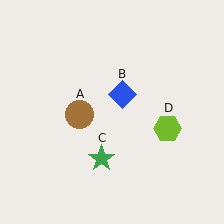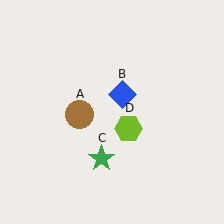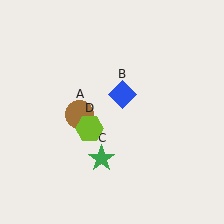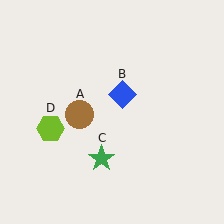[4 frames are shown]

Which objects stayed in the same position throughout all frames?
Brown circle (object A) and blue diamond (object B) and green star (object C) remained stationary.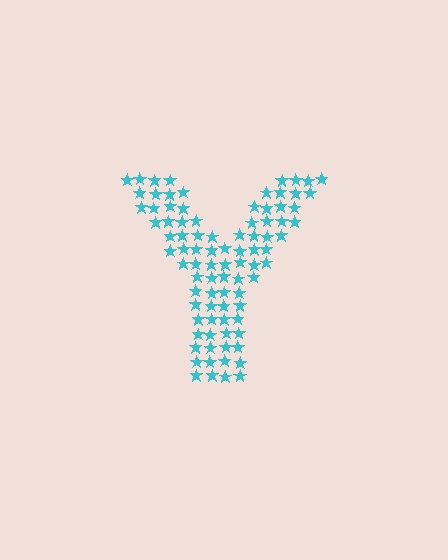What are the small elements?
The small elements are stars.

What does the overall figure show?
The overall figure shows the letter Y.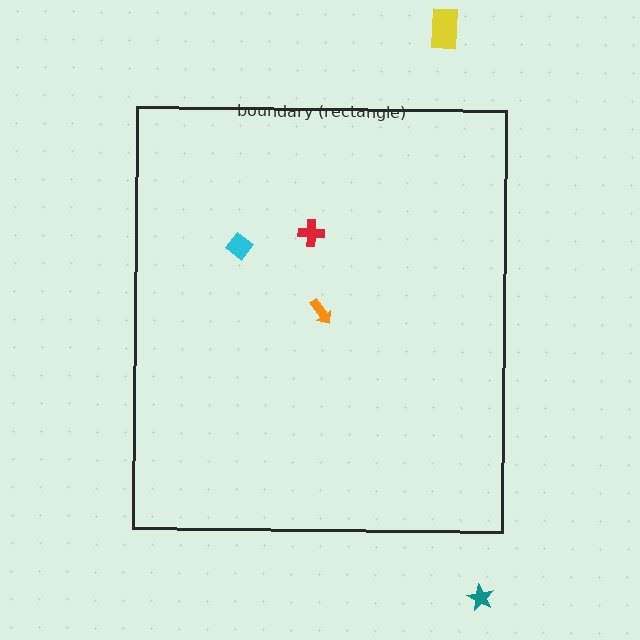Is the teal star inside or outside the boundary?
Outside.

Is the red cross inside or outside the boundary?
Inside.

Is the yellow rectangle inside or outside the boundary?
Outside.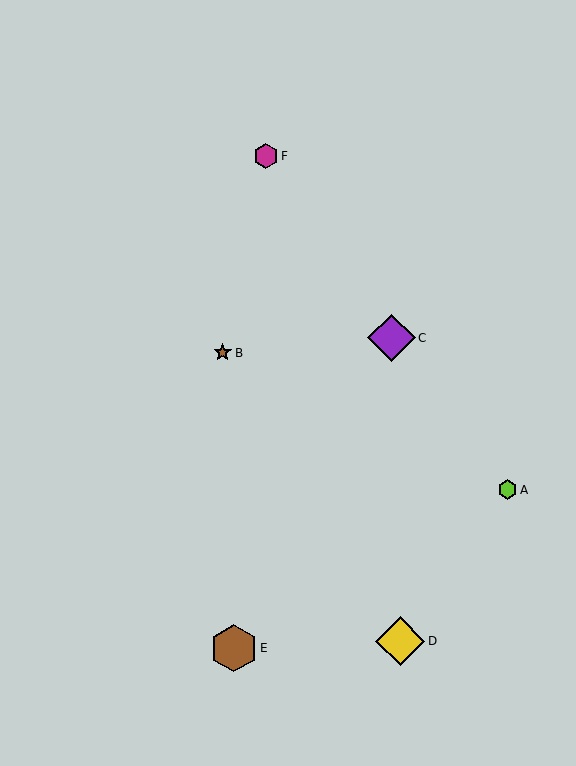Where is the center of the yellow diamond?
The center of the yellow diamond is at (400, 641).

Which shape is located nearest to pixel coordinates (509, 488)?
The lime hexagon (labeled A) at (507, 490) is nearest to that location.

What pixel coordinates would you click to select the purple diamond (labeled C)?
Click at (391, 338) to select the purple diamond C.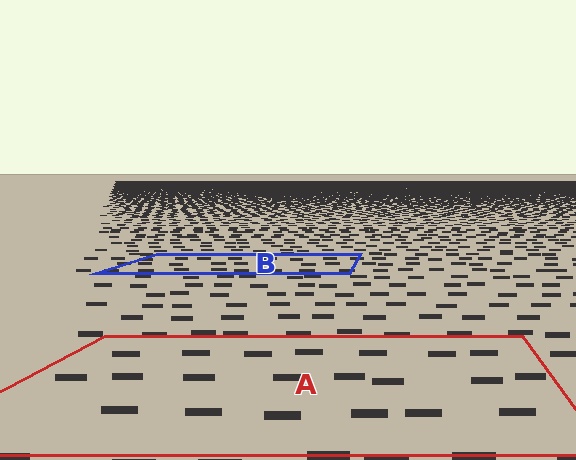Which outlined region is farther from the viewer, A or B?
Region B is farther from the viewer — the texture elements inside it appear smaller and more densely packed.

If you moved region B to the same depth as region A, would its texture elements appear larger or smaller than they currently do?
They would appear larger. At a closer depth, the same texture elements are projected at a bigger on-screen size.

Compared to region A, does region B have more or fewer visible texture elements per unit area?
Region B has more texture elements per unit area — they are packed more densely because it is farther away.